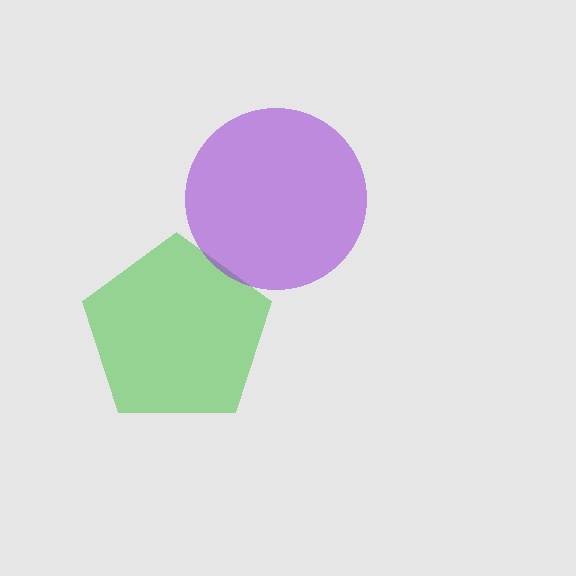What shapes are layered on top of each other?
The layered shapes are: a green pentagon, a purple circle.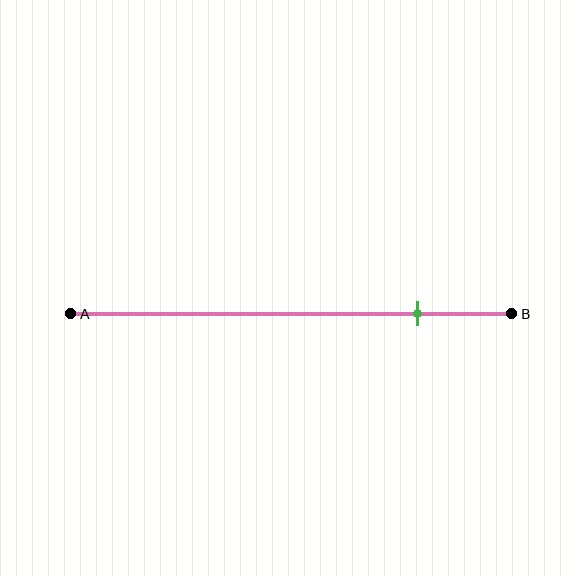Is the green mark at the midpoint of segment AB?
No, the mark is at about 80% from A, not at the 50% midpoint.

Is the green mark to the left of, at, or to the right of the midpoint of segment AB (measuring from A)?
The green mark is to the right of the midpoint of segment AB.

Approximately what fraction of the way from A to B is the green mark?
The green mark is approximately 80% of the way from A to B.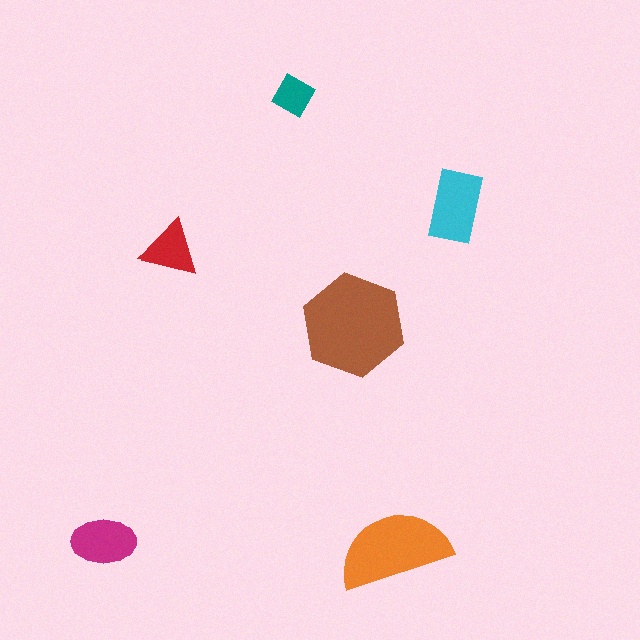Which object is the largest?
The brown hexagon.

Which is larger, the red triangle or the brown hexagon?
The brown hexagon.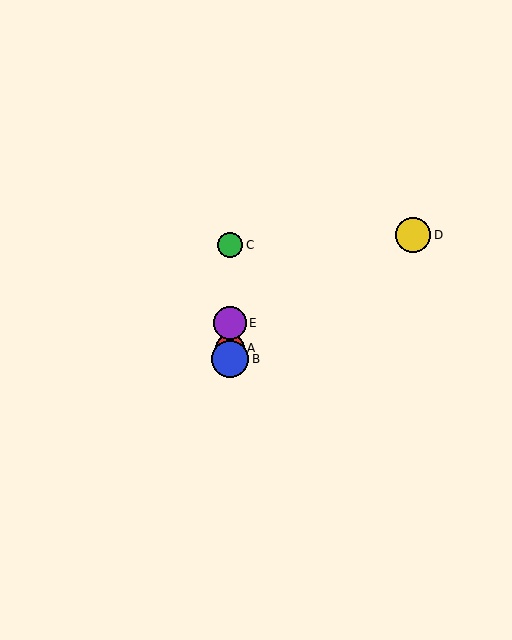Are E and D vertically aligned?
No, E is at x≈230 and D is at x≈413.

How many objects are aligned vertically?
4 objects (A, B, C, E) are aligned vertically.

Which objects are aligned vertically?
Objects A, B, C, E are aligned vertically.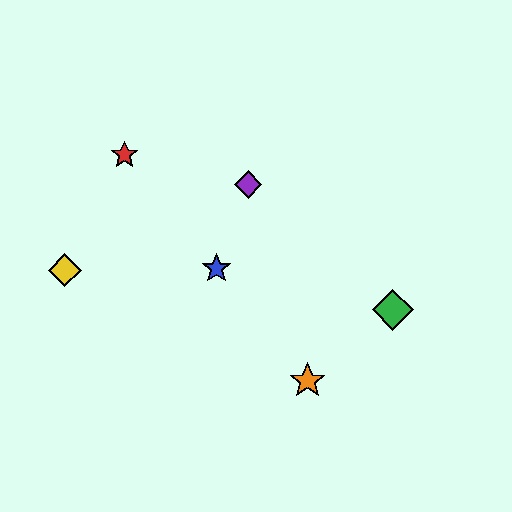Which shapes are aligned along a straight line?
The red star, the blue star, the orange star are aligned along a straight line.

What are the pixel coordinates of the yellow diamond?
The yellow diamond is at (65, 270).